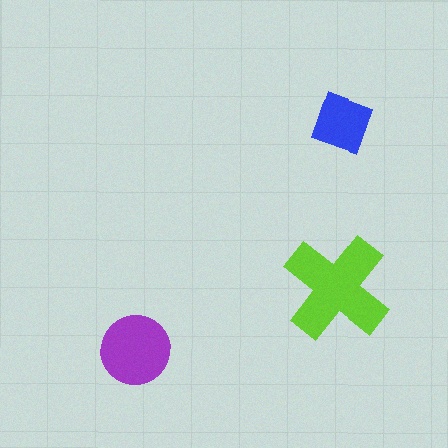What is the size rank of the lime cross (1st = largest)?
1st.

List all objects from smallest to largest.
The blue diamond, the purple circle, the lime cross.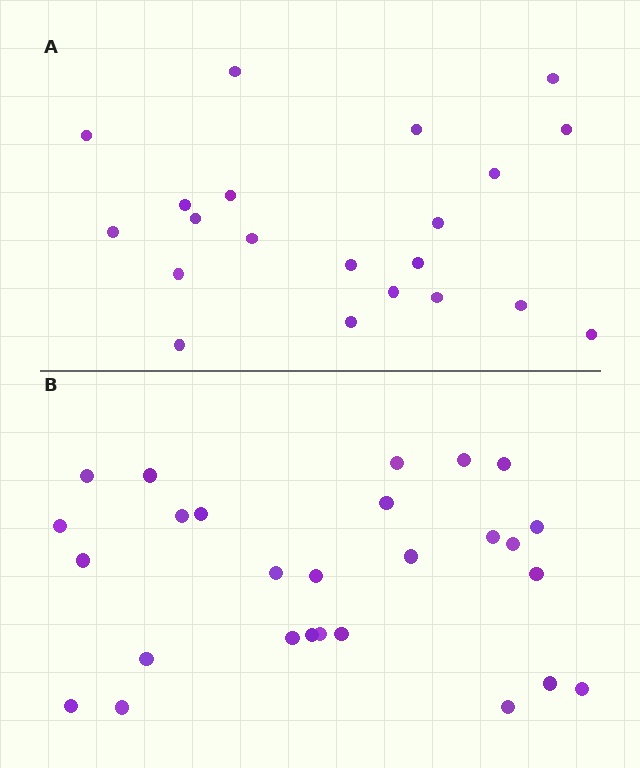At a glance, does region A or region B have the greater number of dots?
Region B (the bottom region) has more dots.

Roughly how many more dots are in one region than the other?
Region B has about 6 more dots than region A.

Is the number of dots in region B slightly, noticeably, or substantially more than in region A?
Region B has noticeably more, but not dramatically so. The ratio is roughly 1.3 to 1.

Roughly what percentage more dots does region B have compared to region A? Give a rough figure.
About 30% more.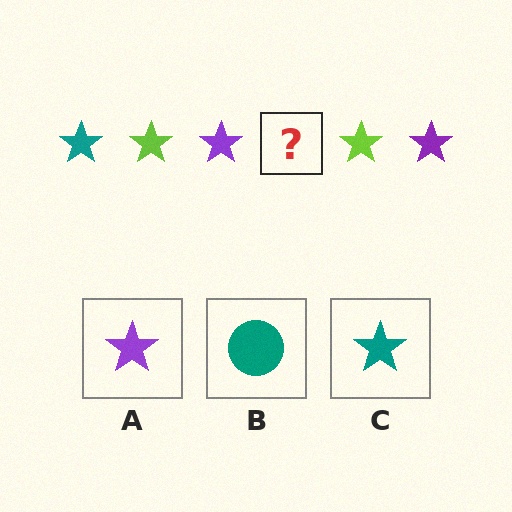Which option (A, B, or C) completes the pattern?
C.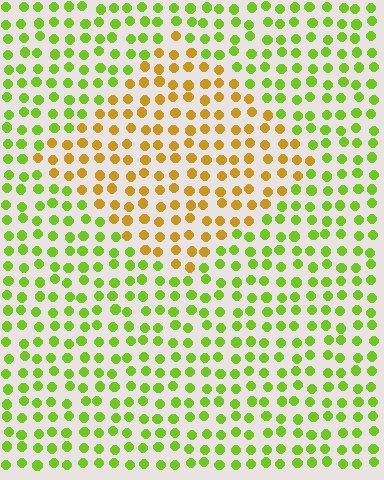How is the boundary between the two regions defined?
The boundary is defined purely by a slight shift in hue (about 51 degrees). Spacing, size, and orientation are identical on both sides.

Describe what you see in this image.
The image is filled with small lime elements in a uniform arrangement. A diamond-shaped region is visible where the elements are tinted to a slightly different hue, forming a subtle color boundary.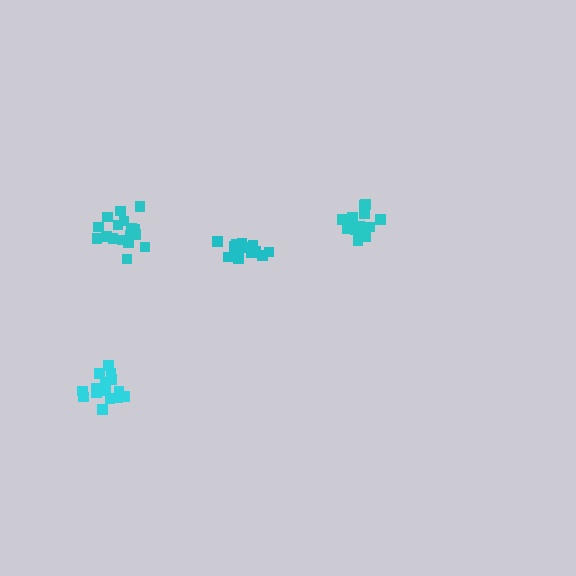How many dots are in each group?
Group 1: 15 dots, Group 2: 15 dots, Group 3: 13 dots, Group 4: 18 dots (61 total).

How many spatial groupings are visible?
There are 4 spatial groupings.